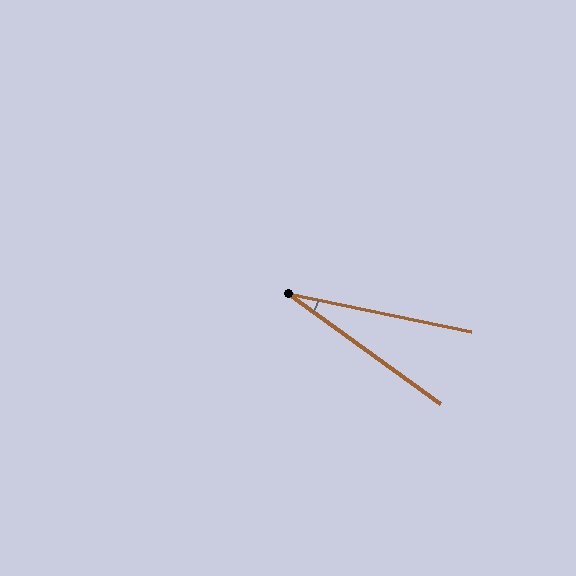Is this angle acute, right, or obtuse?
It is acute.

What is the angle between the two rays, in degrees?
Approximately 24 degrees.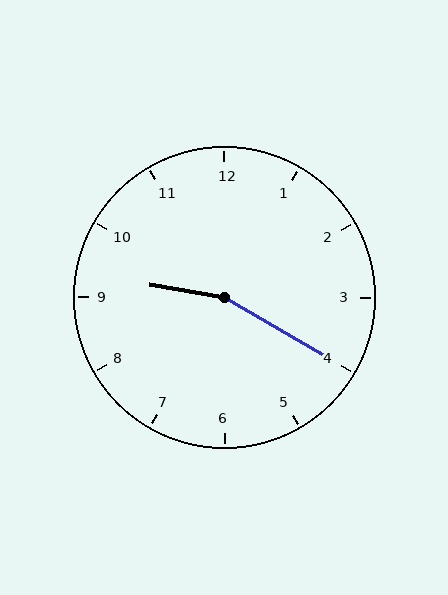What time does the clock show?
9:20.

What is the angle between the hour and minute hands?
Approximately 160 degrees.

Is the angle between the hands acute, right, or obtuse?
It is obtuse.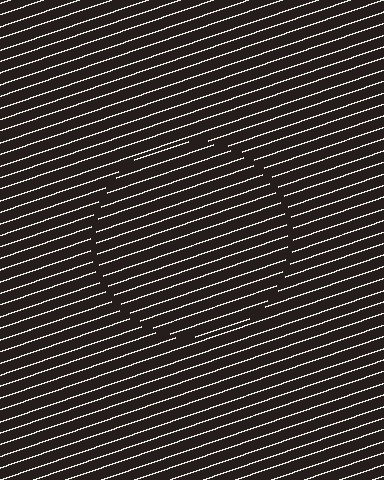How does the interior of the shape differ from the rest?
The interior of the shape contains the same grating, shifted by half a period — the contour is defined by the phase discontinuity where line-ends from the inner and outer gratings abut.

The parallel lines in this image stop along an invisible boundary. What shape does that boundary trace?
An illusory circle. The interior of the shape contains the same grating, shifted by half a period — the contour is defined by the phase discontinuity where line-ends from the inner and outer gratings abut.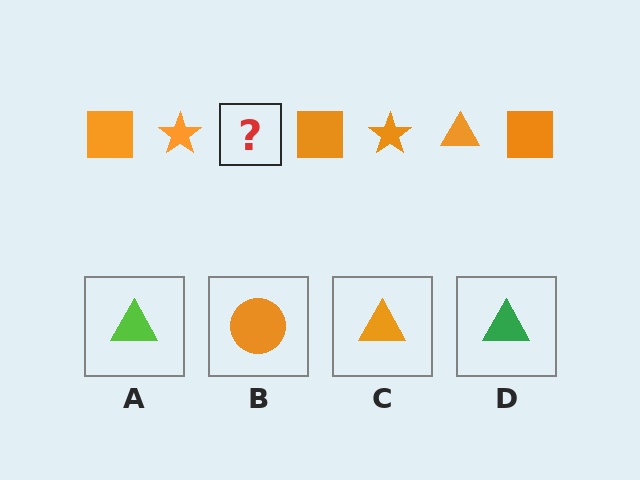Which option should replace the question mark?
Option C.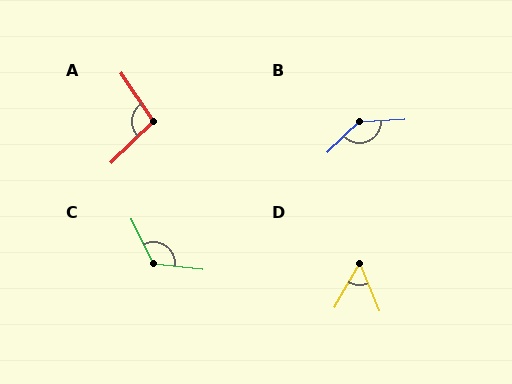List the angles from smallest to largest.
D (52°), A (100°), C (123°), B (139°).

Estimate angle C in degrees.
Approximately 123 degrees.